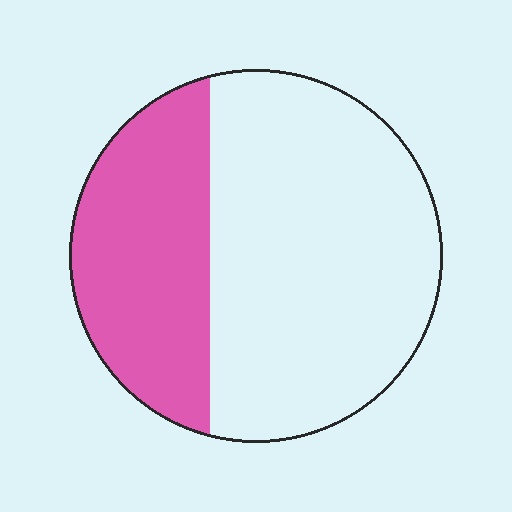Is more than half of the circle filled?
No.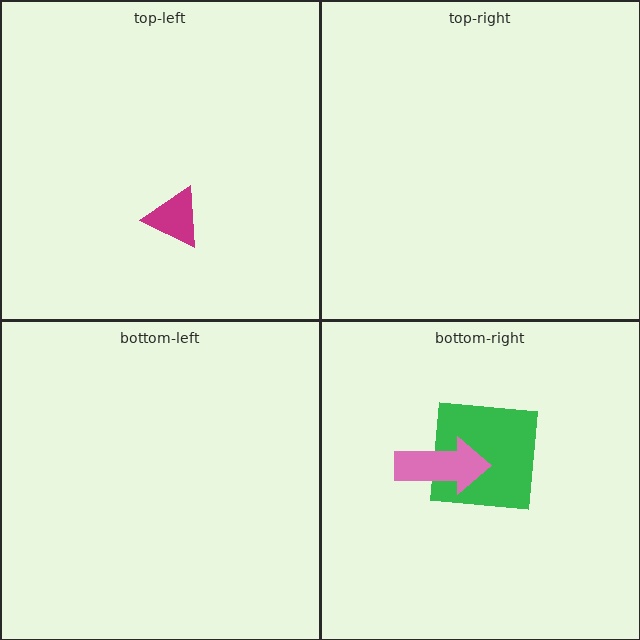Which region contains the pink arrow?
The bottom-right region.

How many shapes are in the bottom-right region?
2.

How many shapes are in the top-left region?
1.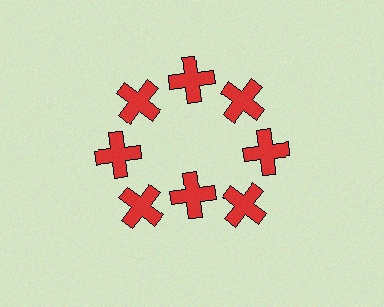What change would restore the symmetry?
The symmetry would be restored by moving it outward, back onto the ring so that all 8 crosses sit at equal angles and equal distance from the center.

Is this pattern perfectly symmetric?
No. The 8 red crosses are arranged in a ring, but one element near the 6 o'clock position is pulled inward toward the center, breaking the 8-fold rotational symmetry.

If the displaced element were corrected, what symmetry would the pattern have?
It would have 8-fold rotational symmetry — the pattern would map onto itself every 45 degrees.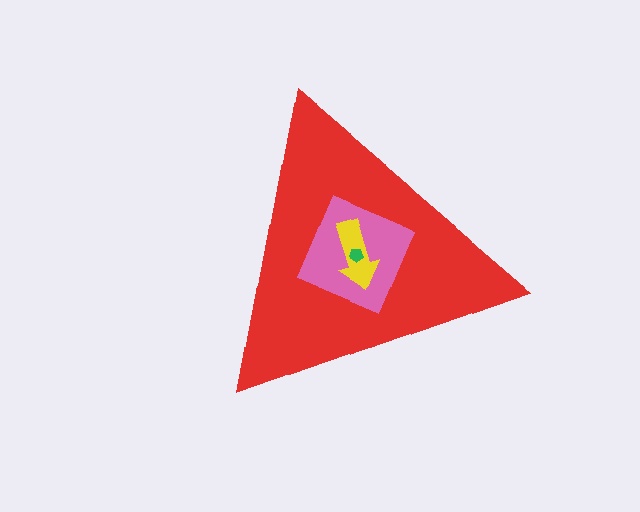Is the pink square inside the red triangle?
Yes.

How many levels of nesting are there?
4.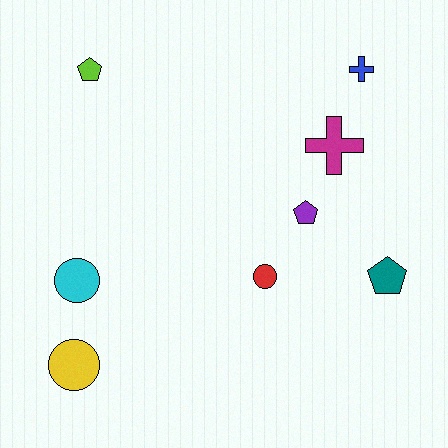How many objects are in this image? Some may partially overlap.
There are 8 objects.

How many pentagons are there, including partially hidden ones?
There are 3 pentagons.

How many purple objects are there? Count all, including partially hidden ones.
There is 1 purple object.